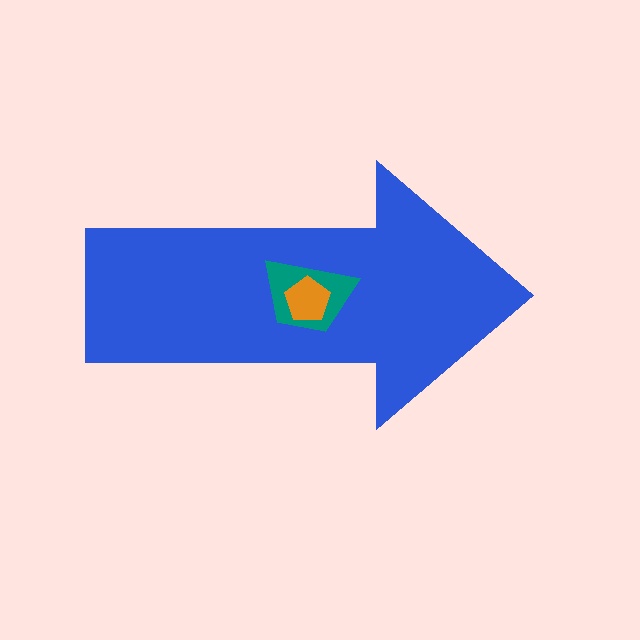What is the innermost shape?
The orange pentagon.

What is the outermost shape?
The blue arrow.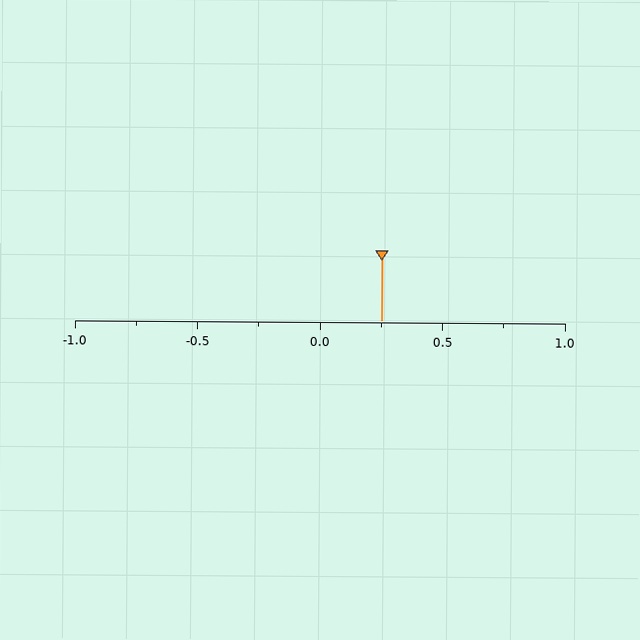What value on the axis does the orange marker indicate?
The marker indicates approximately 0.25.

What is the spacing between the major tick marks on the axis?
The major ticks are spaced 0.5 apart.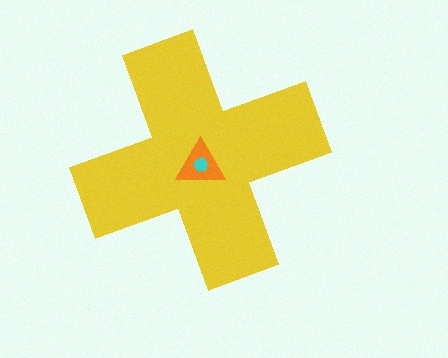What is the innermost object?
The cyan hexagon.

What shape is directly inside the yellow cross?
The orange triangle.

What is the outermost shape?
The yellow cross.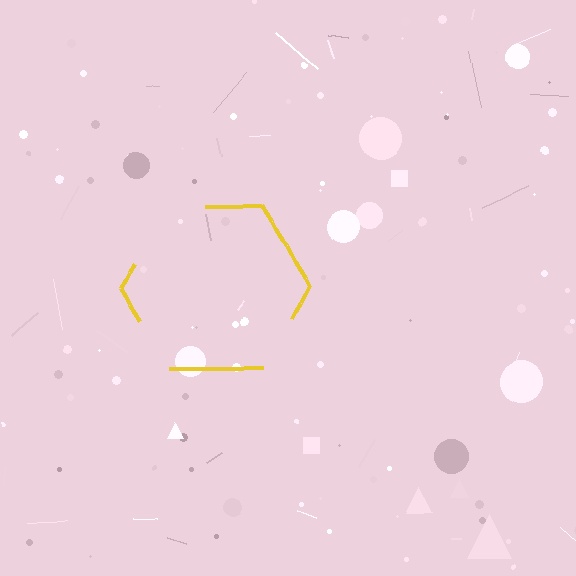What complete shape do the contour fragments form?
The contour fragments form a hexagon.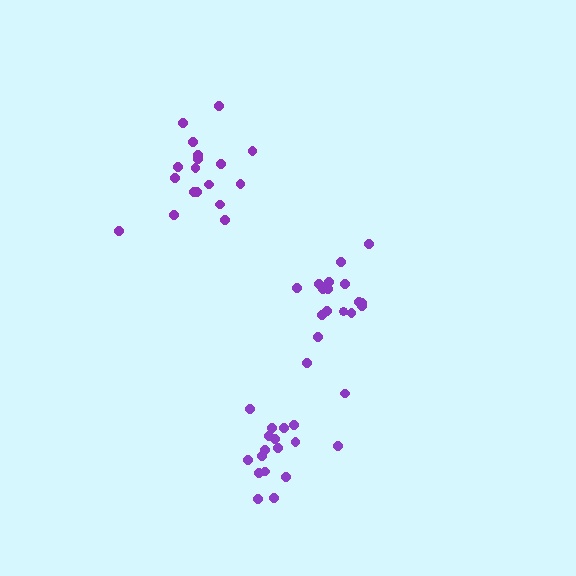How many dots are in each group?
Group 1: 18 dots, Group 2: 17 dots, Group 3: 18 dots (53 total).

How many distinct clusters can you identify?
There are 3 distinct clusters.